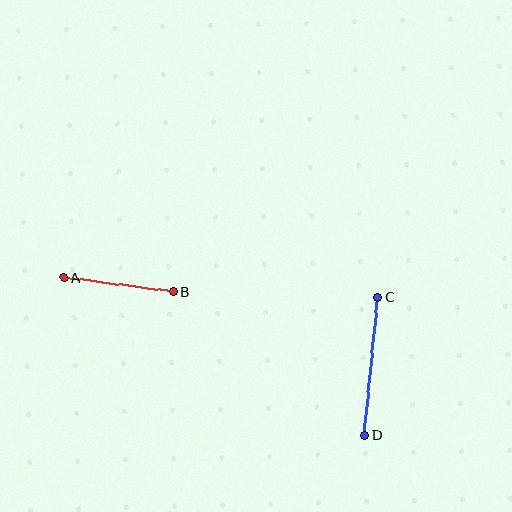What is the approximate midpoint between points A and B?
The midpoint is at approximately (118, 285) pixels.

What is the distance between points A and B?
The distance is approximately 111 pixels.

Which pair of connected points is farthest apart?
Points C and D are farthest apart.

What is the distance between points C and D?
The distance is approximately 139 pixels.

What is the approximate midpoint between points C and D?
The midpoint is at approximately (371, 366) pixels.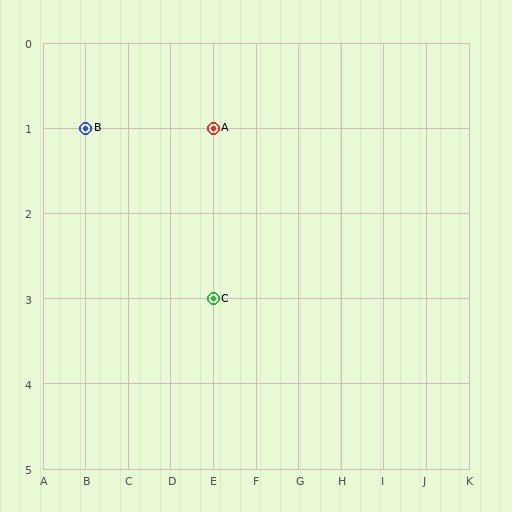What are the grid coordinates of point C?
Point C is at grid coordinates (E, 3).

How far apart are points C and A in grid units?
Points C and A are 2 rows apart.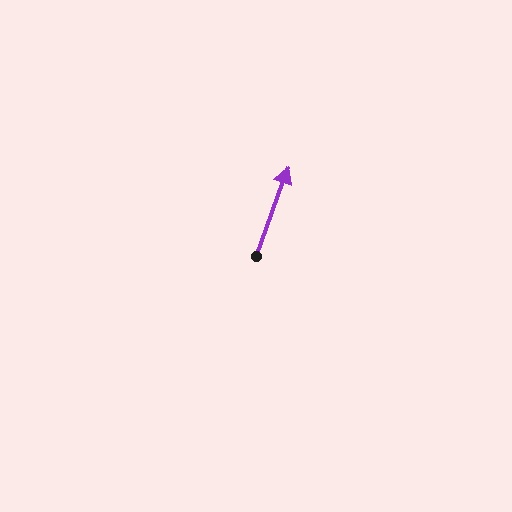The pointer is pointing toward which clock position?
Roughly 1 o'clock.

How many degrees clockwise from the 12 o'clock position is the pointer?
Approximately 20 degrees.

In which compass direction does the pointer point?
North.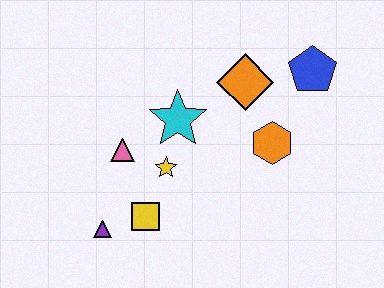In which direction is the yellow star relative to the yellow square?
The yellow star is above the yellow square.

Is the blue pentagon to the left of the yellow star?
No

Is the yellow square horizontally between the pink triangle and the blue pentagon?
Yes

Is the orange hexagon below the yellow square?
No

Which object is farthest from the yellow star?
The blue pentagon is farthest from the yellow star.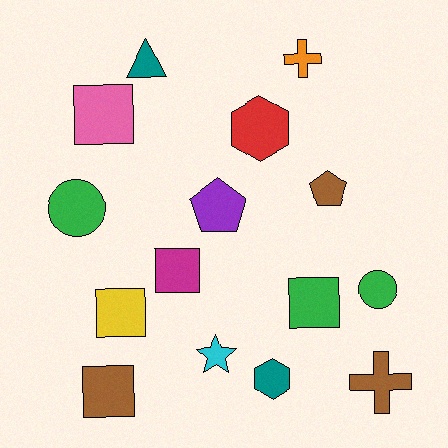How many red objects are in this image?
There is 1 red object.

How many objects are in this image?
There are 15 objects.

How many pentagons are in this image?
There are 2 pentagons.